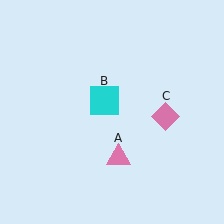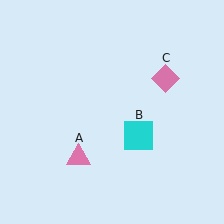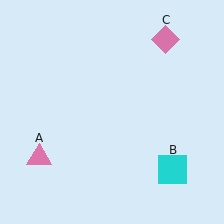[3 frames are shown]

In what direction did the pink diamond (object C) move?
The pink diamond (object C) moved up.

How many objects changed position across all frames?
3 objects changed position: pink triangle (object A), cyan square (object B), pink diamond (object C).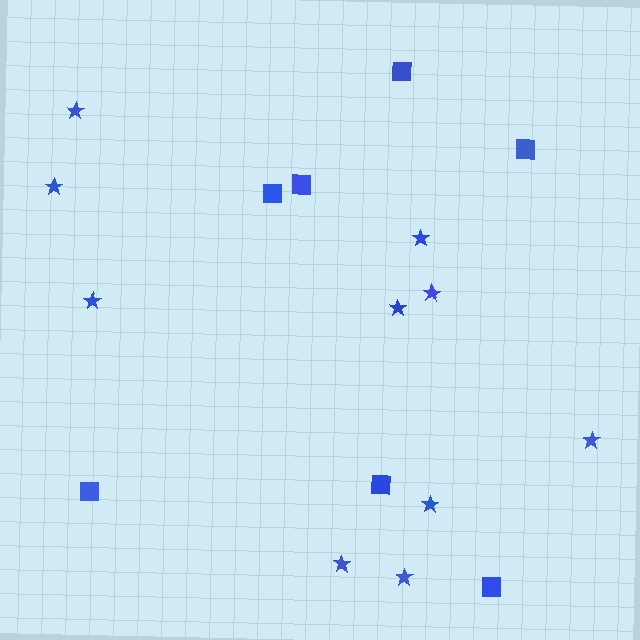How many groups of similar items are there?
There are 2 groups: one group of stars (10) and one group of squares (7).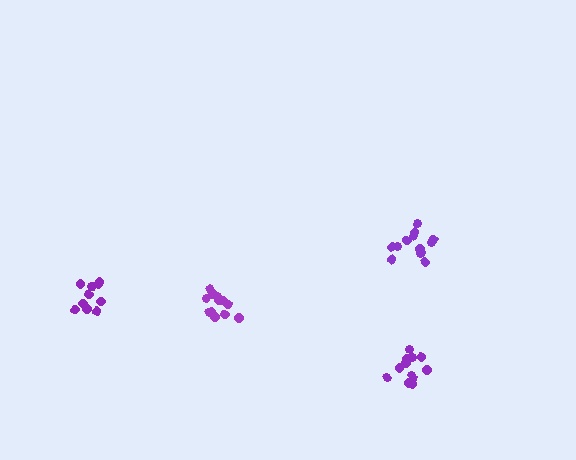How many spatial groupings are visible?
There are 4 spatial groupings.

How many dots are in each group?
Group 1: 12 dots, Group 2: 12 dots, Group 3: 11 dots, Group 4: 13 dots (48 total).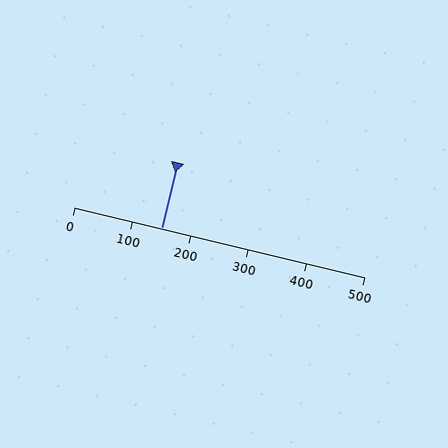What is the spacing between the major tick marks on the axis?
The major ticks are spaced 100 apart.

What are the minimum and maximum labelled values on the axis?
The axis runs from 0 to 500.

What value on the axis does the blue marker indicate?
The marker indicates approximately 150.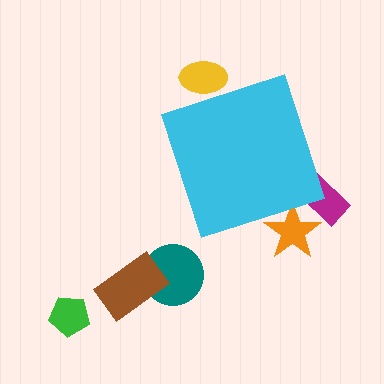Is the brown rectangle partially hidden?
No, the brown rectangle is fully visible.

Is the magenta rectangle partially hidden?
Yes, the magenta rectangle is partially hidden behind the cyan diamond.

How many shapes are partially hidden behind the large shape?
3 shapes are partially hidden.